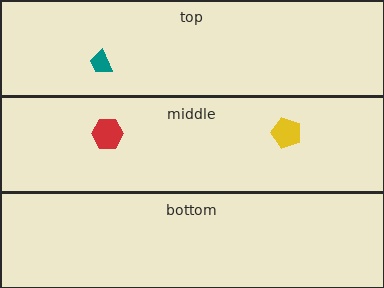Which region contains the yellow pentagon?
The middle region.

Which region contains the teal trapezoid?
The top region.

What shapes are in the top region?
The teal trapezoid.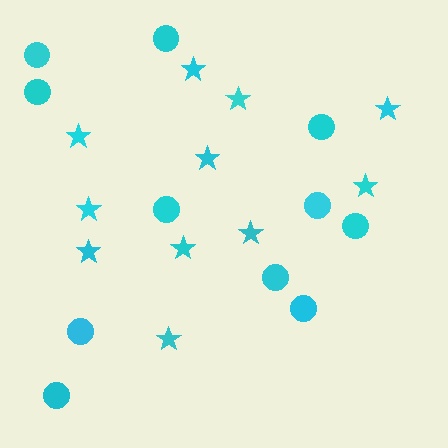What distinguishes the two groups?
There are 2 groups: one group of stars (11) and one group of circles (11).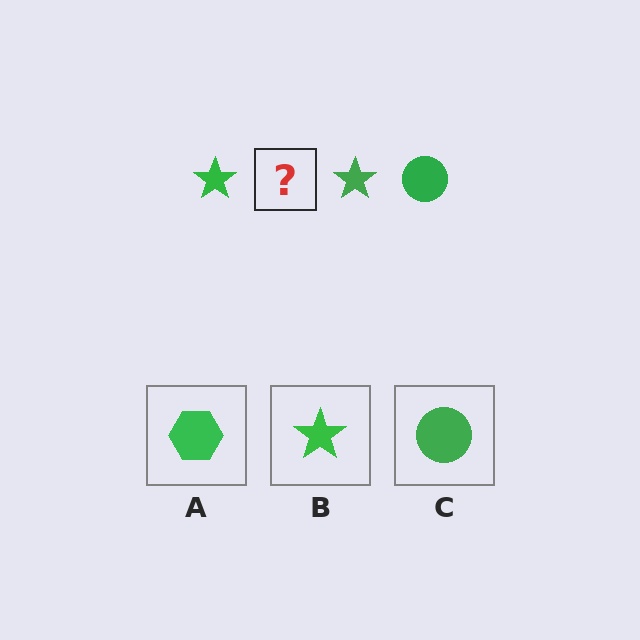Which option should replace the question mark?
Option C.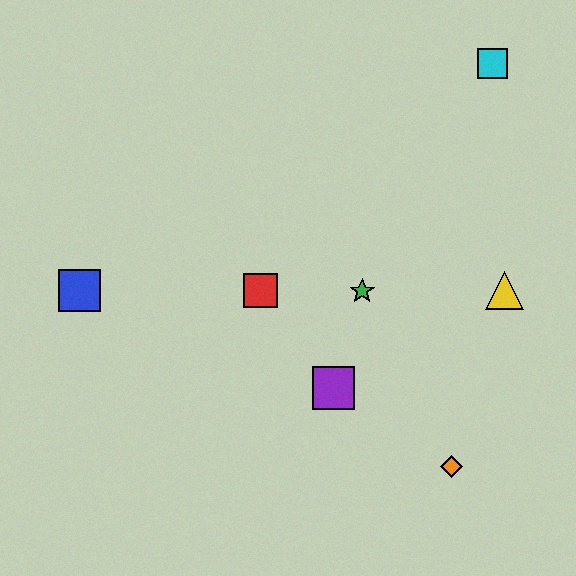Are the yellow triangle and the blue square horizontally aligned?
Yes, both are at y≈291.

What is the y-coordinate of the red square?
The red square is at y≈291.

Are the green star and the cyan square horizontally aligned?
No, the green star is at y≈291 and the cyan square is at y≈64.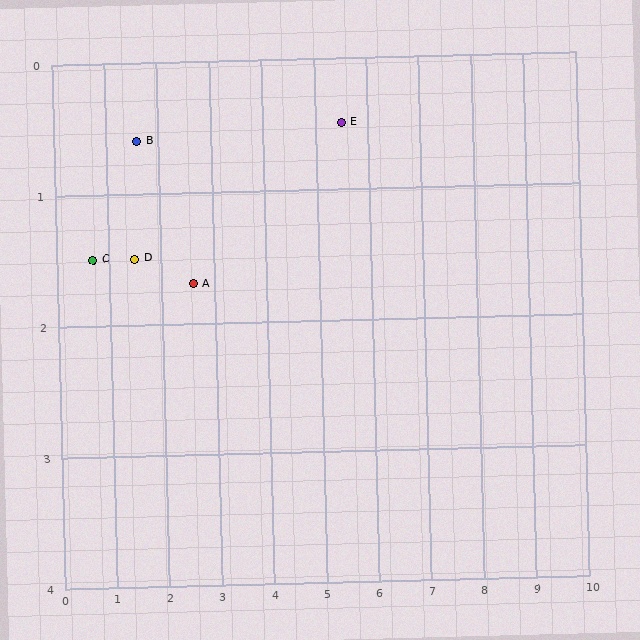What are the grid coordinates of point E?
Point E is at approximately (5.5, 0.5).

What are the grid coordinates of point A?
Point A is at approximately (2.6, 1.7).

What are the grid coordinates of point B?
Point B is at approximately (1.6, 0.6).